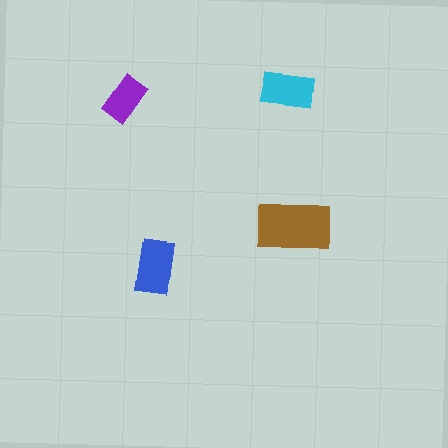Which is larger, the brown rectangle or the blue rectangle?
The brown one.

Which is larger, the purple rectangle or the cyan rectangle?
The cyan one.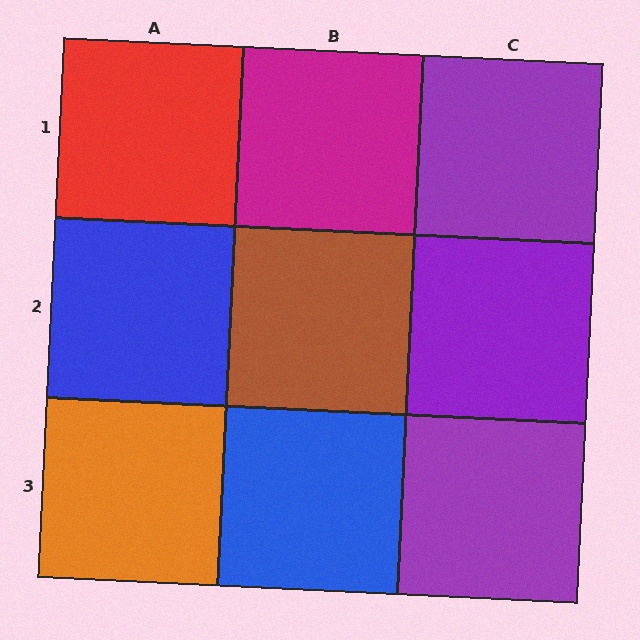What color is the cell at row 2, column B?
Brown.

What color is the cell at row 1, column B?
Magenta.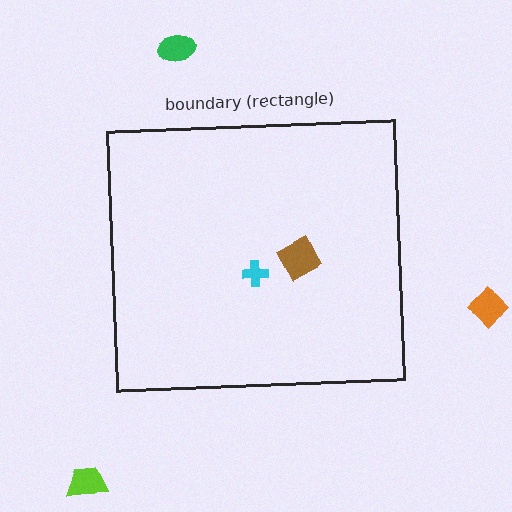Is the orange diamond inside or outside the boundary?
Outside.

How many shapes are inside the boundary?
2 inside, 3 outside.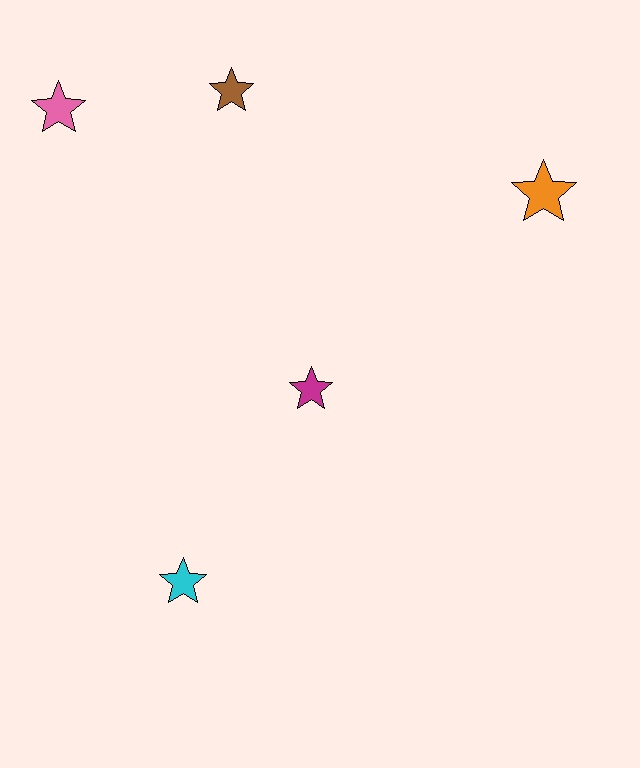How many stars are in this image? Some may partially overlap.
There are 5 stars.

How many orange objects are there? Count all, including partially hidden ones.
There is 1 orange object.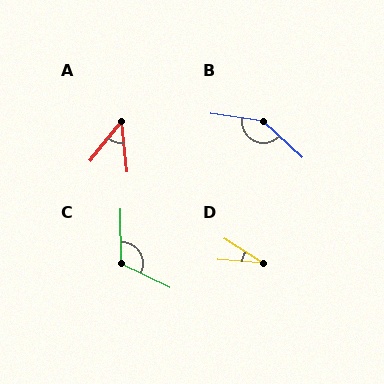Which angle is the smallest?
D, at approximately 28 degrees.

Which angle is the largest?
B, at approximately 146 degrees.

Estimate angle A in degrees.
Approximately 44 degrees.